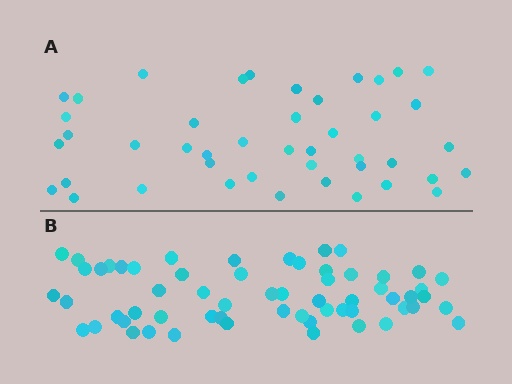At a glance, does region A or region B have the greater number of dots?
Region B (the bottom region) has more dots.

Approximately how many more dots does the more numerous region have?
Region B has approximately 15 more dots than region A.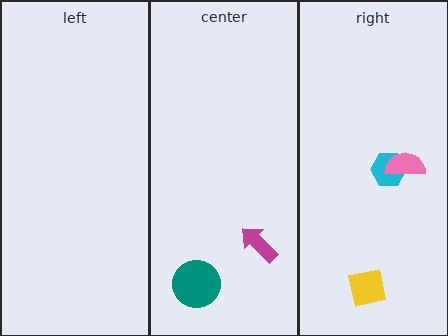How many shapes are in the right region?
3.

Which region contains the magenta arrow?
The center region.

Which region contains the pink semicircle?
The right region.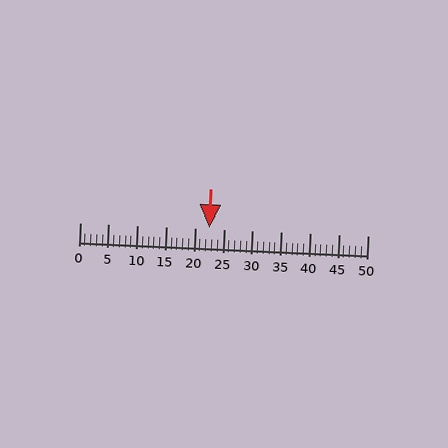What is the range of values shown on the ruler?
The ruler shows values from 0 to 50.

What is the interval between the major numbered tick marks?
The major tick marks are spaced 5 units apart.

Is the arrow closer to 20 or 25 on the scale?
The arrow is closer to 25.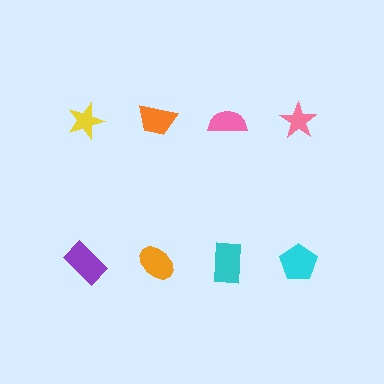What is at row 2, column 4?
A cyan pentagon.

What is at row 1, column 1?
A yellow star.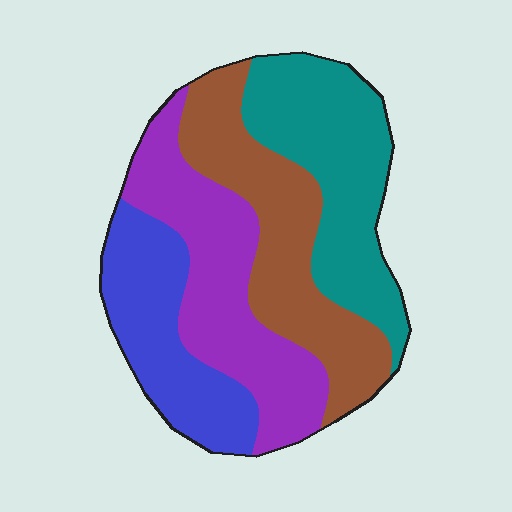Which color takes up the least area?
Blue, at roughly 20%.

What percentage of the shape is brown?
Brown covers around 25% of the shape.